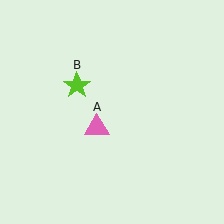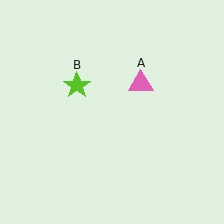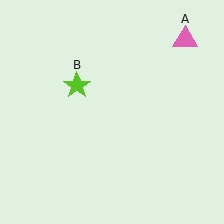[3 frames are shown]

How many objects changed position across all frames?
1 object changed position: pink triangle (object A).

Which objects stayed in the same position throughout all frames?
Lime star (object B) remained stationary.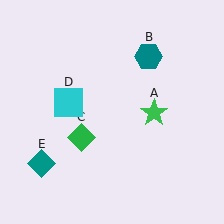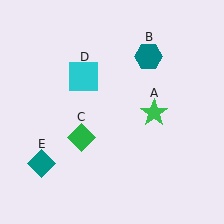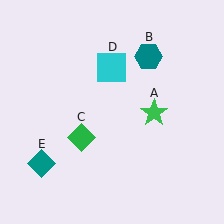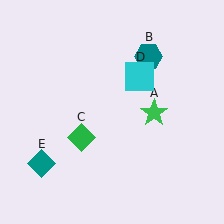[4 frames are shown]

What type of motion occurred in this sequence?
The cyan square (object D) rotated clockwise around the center of the scene.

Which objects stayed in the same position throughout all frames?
Green star (object A) and teal hexagon (object B) and green diamond (object C) and teal diamond (object E) remained stationary.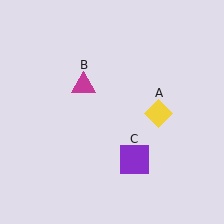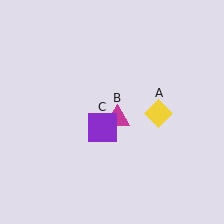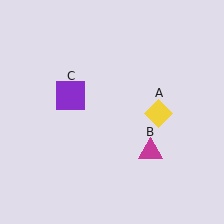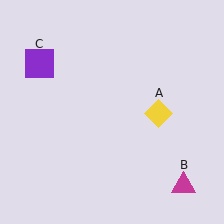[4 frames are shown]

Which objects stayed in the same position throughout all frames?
Yellow diamond (object A) remained stationary.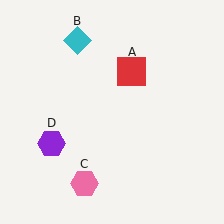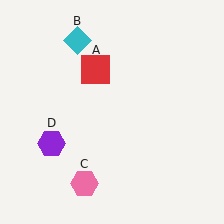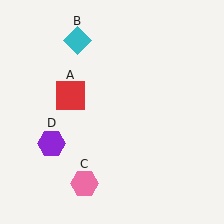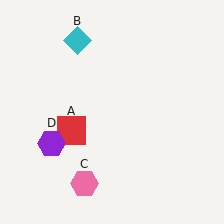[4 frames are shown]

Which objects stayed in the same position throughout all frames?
Cyan diamond (object B) and pink hexagon (object C) and purple hexagon (object D) remained stationary.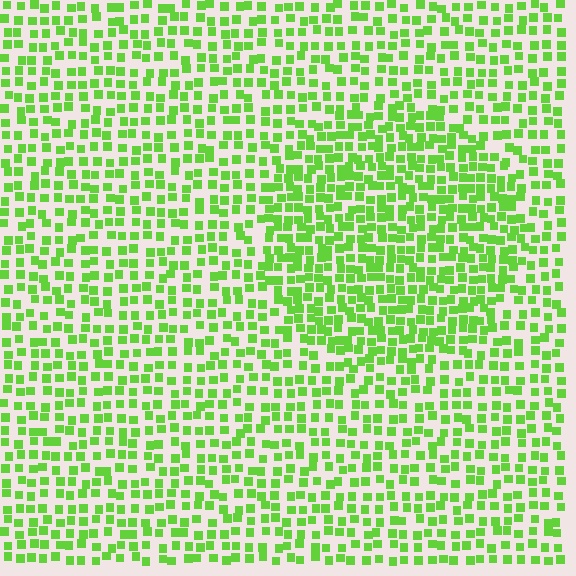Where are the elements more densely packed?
The elements are more densely packed inside the circle boundary.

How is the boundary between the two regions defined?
The boundary is defined by a change in element density (approximately 1.6x ratio). All elements are the same color, size, and shape.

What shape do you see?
I see a circle.